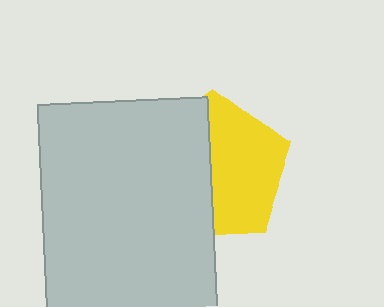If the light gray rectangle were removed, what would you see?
You would see the complete yellow pentagon.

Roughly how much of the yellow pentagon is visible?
About half of it is visible (roughly 53%).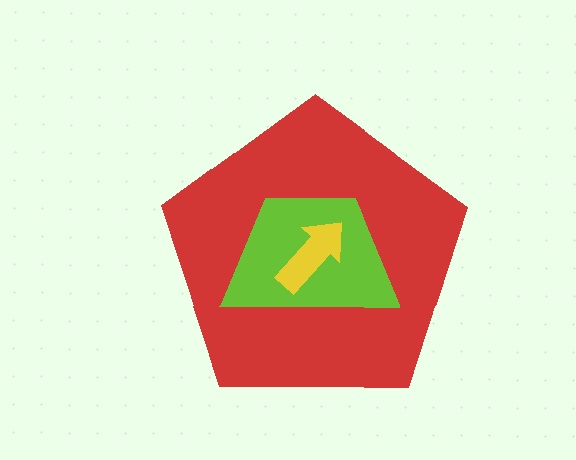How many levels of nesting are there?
3.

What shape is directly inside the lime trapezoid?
The yellow arrow.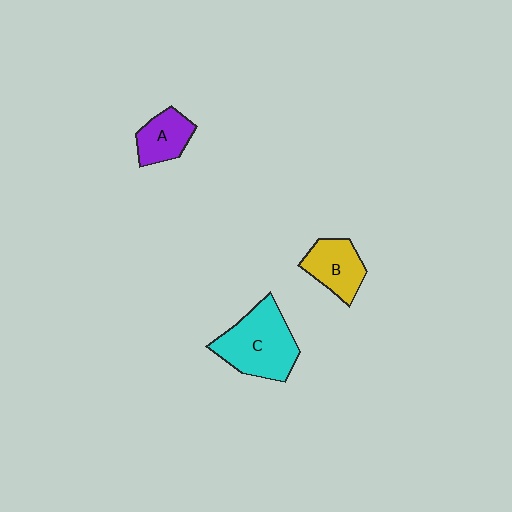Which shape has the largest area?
Shape C (cyan).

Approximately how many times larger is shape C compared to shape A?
Approximately 1.9 times.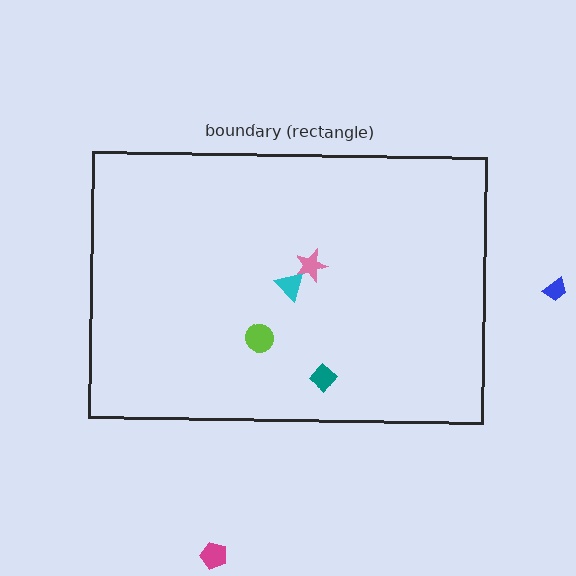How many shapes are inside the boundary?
4 inside, 2 outside.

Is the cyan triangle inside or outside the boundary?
Inside.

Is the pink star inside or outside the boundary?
Inside.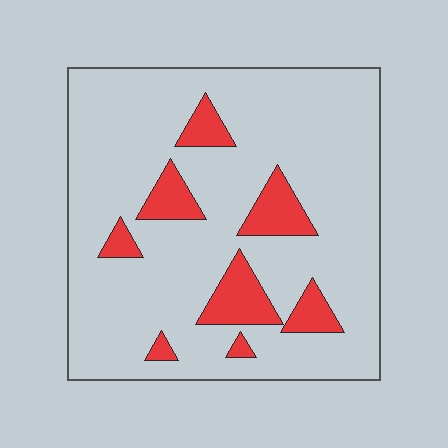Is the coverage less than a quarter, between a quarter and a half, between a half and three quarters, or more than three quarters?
Less than a quarter.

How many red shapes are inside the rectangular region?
8.